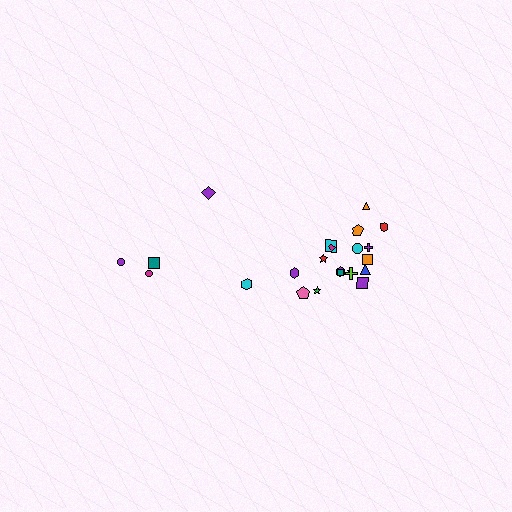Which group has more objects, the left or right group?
The right group.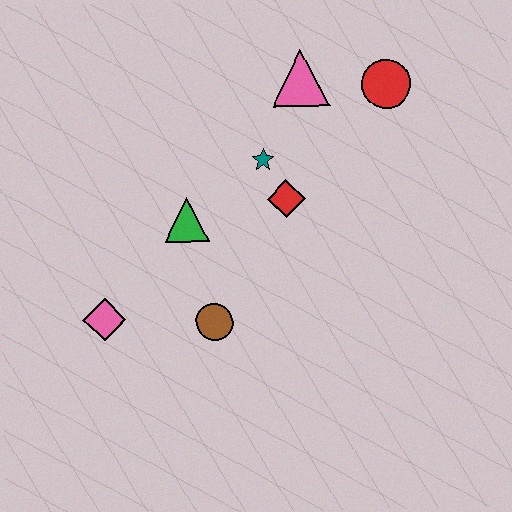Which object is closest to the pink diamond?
The brown circle is closest to the pink diamond.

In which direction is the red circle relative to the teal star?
The red circle is to the right of the teal star.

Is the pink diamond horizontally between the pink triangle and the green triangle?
No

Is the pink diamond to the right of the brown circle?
No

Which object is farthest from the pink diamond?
The red circle is farthest from the pink diamond.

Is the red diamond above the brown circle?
Yes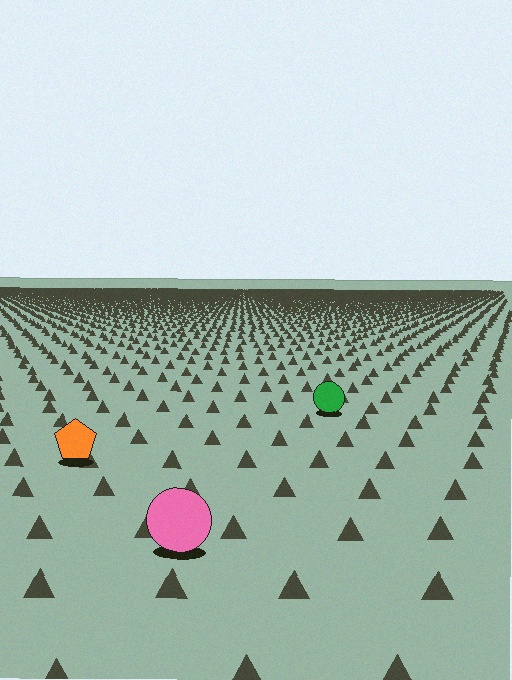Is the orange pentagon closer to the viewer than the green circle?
Yes. The orange pentagon is closer — you can tell from the texture gradient: the ground texture is coarser near it.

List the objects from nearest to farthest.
From nearest to farthest: the pink circle, the orange pentagon, the green circle.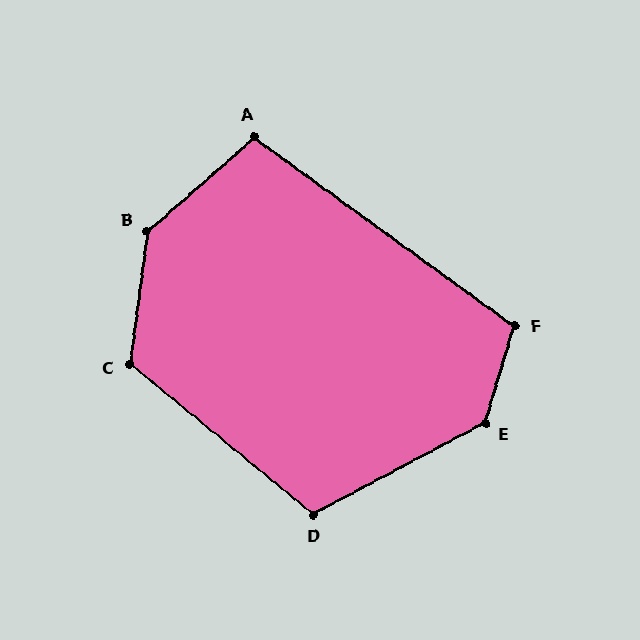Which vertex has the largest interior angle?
B, at approximately 138 degrees.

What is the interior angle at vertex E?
Approximately 135 degrees (obtuse).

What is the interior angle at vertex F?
Approximately 109 degrees (obtuse).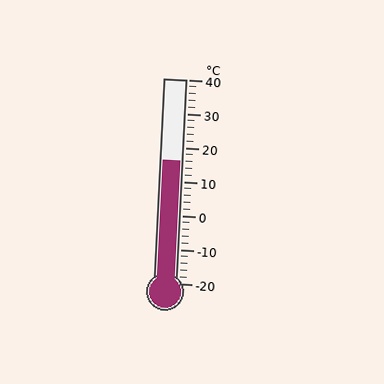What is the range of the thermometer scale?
The thermometer scale ranges from -20°C to 40°C.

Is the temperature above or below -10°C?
The temperature is above -10°C.